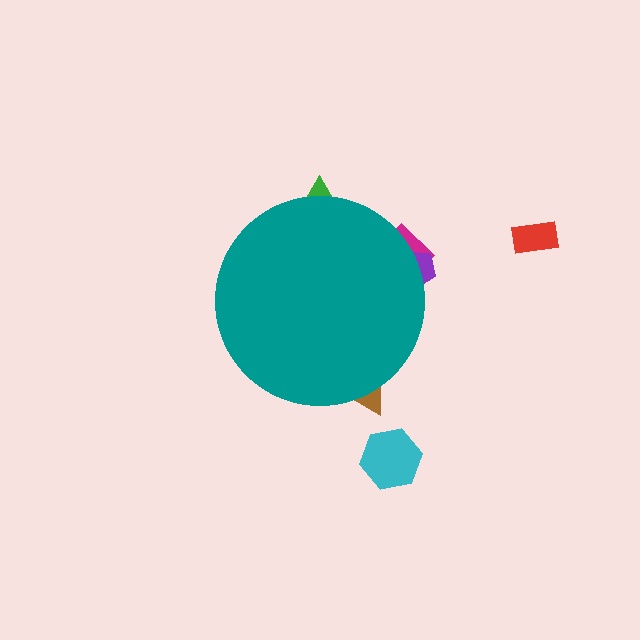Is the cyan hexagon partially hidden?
No, the cyan hexagon is fully visible.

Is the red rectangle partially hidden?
No, the red rectangle is fully visible.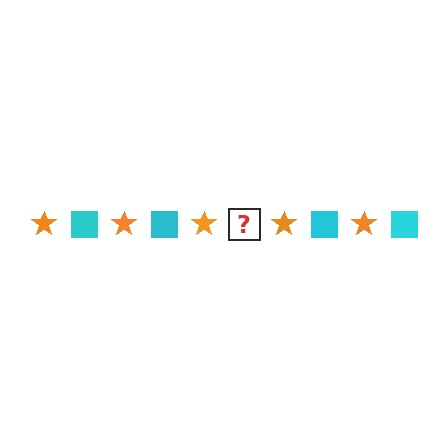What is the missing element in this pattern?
The missing element is a cyan square.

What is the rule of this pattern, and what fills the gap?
The rule is that the pattern alternates between orange star and cyan square. The gap should be filled with a cyan square.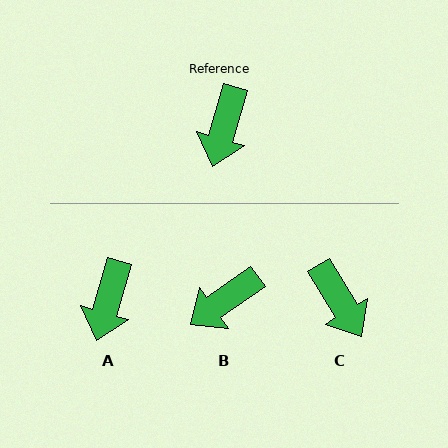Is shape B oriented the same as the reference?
No, it is off by about 39 degrees.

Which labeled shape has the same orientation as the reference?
A.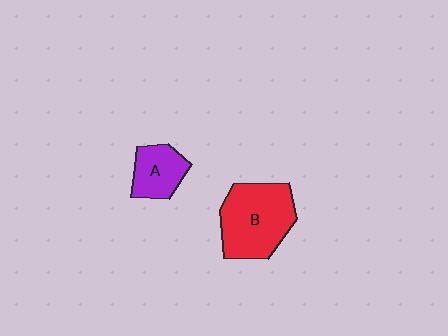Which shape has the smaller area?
Shape A (purple).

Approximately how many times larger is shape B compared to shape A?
Approximately 1.9 times.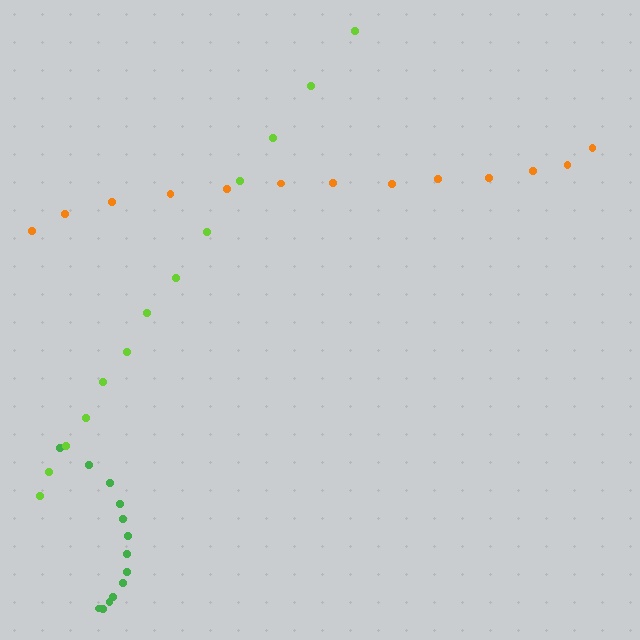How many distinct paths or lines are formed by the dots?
There are 3 distinct paths.